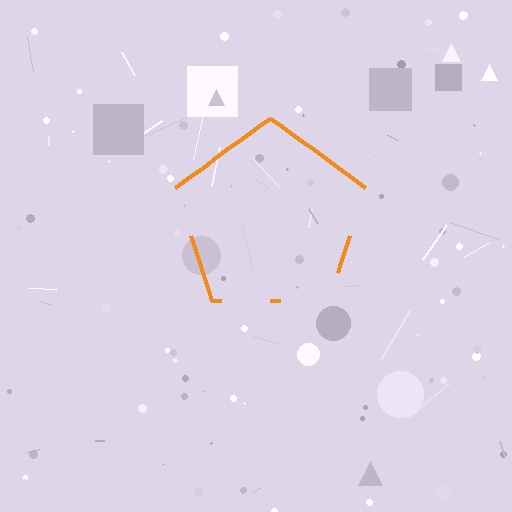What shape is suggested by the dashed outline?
The dashed outline suggests a pentagon.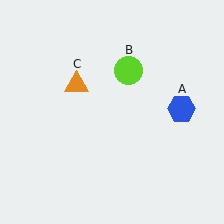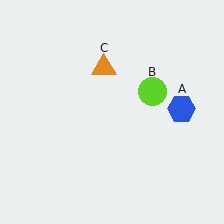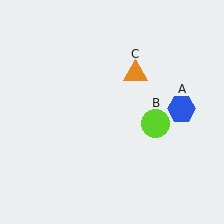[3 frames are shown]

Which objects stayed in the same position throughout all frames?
Blue hexagon (object A) remained stationary.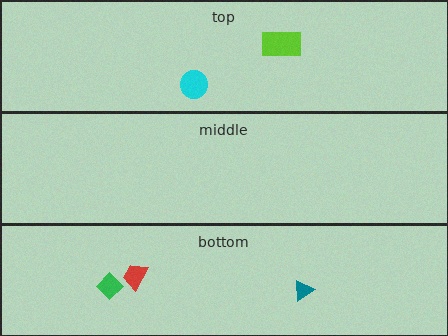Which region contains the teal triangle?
The bottom region.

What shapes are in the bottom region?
The teal triangle, the red trapezoid, the green diamond.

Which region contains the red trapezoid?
The bottom region.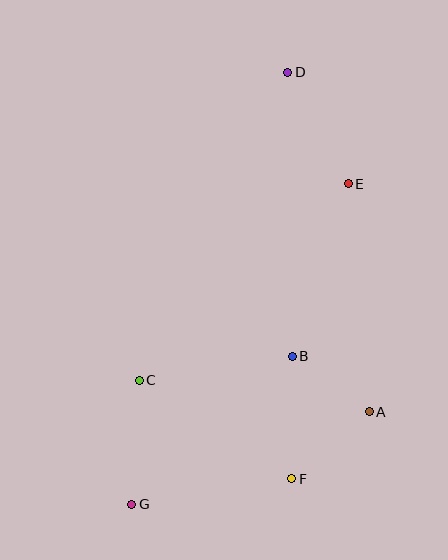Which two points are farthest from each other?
Points D and G are farthest from each other.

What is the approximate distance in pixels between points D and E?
The distance between D and E is approximately 127 pixels.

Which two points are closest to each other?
Points A and B are closest to each other.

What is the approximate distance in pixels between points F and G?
The distance between F and G is approximately 162 pixels.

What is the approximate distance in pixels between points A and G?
The distance between A and G is approximately 255 pixels.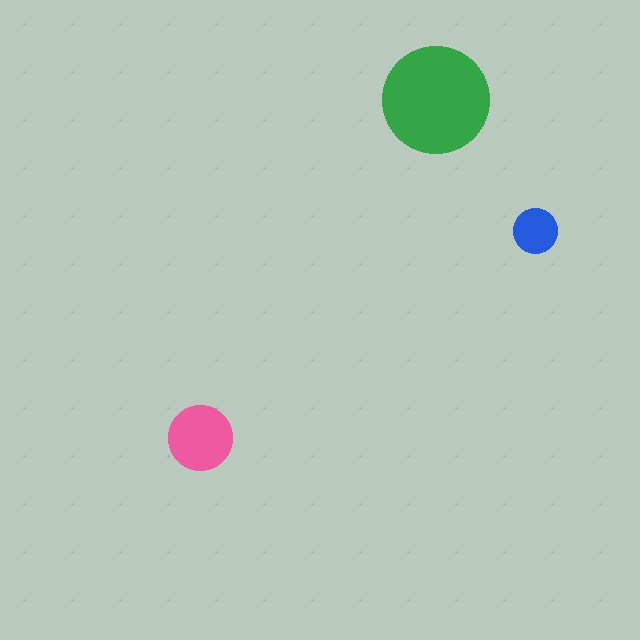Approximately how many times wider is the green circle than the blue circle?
About 2.5 times wider.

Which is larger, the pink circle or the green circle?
The green one.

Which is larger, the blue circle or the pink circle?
The pink one.